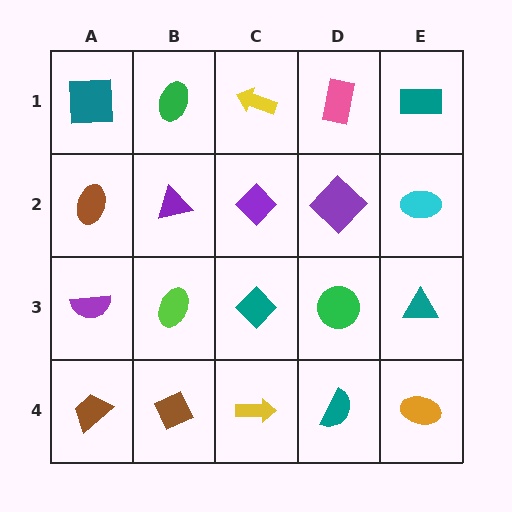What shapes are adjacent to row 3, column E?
A cyan ellipse (row 2, column E), an orange ellipse (row 4, column E), a green circle (row 3, column D).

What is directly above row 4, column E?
A teal triangle.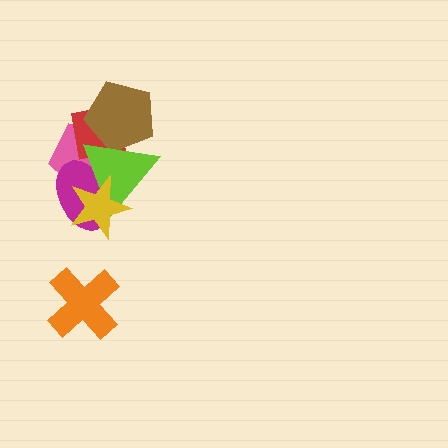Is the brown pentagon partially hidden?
Yes, it is partially covered by another shape.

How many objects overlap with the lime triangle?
5 objects overlap with the lime triangle.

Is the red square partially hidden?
Yes, it is partially covered by another shape.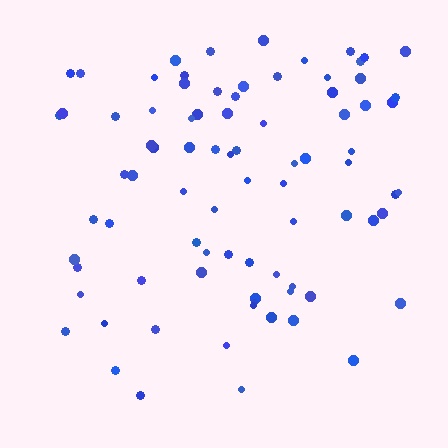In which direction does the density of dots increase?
From bottom to top, with the top side densest.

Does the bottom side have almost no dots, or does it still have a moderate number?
Still a moderate number, just noticeably fewer than the top.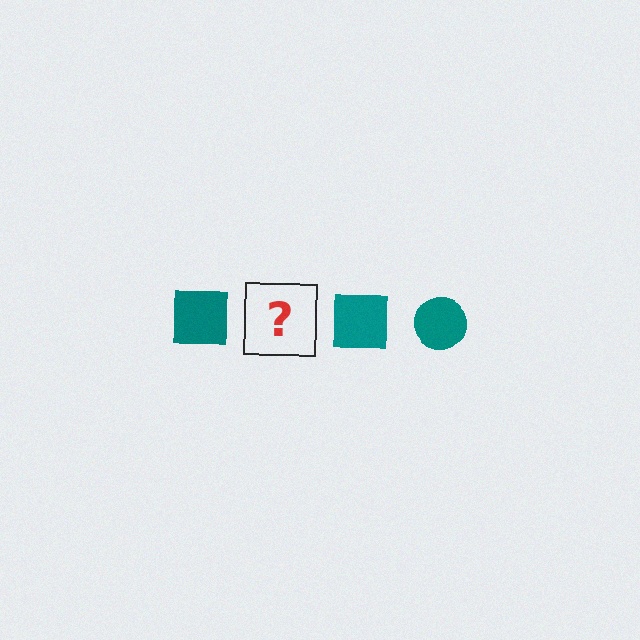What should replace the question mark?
The question mark should be replaced with a teal circle.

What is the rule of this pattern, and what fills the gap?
The rule is that the pattern cycles through square, circle shapes in teal. The gap should be filled with a teal circle.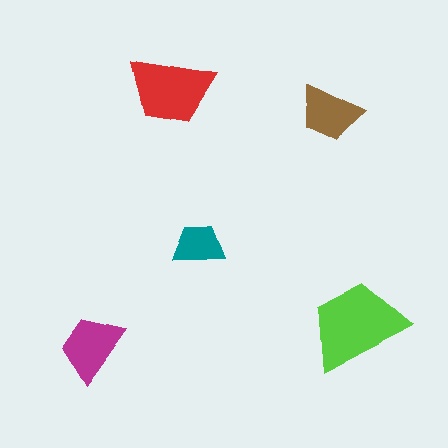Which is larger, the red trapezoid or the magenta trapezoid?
The red one.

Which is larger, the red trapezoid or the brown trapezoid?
The red one.